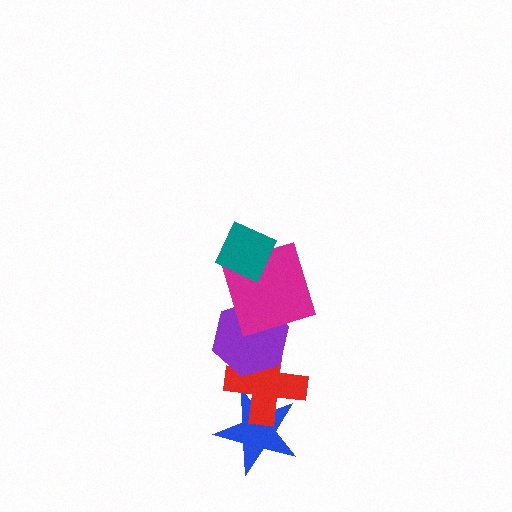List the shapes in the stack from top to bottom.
From top to bottom: the teal diamond, the magenta square, the purple hexagon, the red cross, the blue star.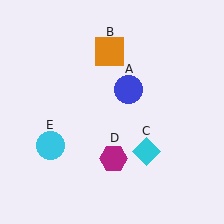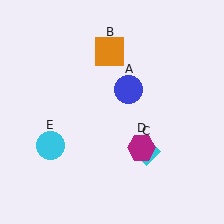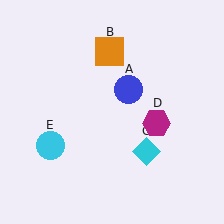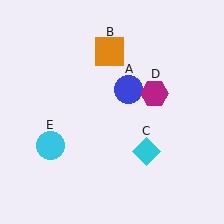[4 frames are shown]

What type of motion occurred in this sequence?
The magenta hexagon (object D) rotated counterclockwise around the center of the scene.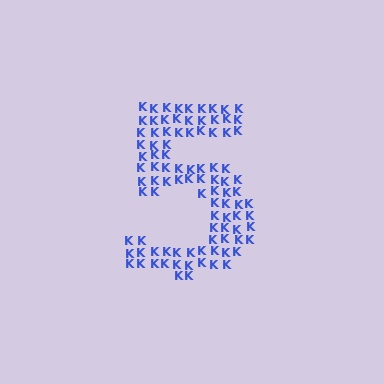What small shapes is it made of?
It is made of small letter K's.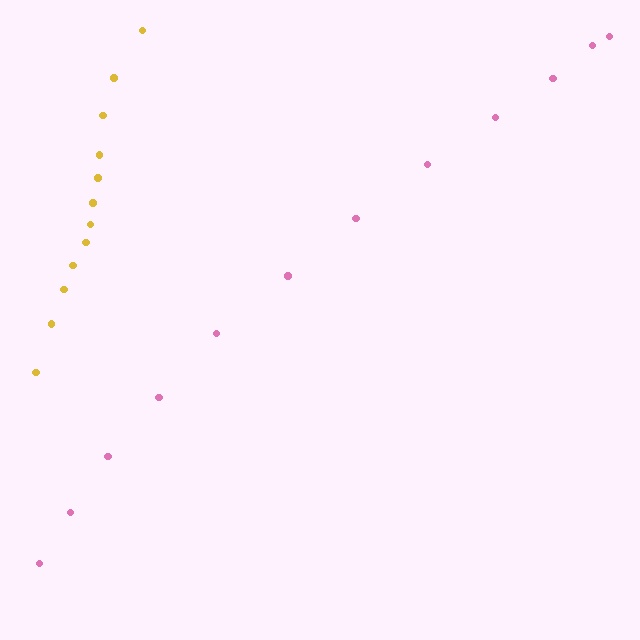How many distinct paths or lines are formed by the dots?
There are 2 distinct paths.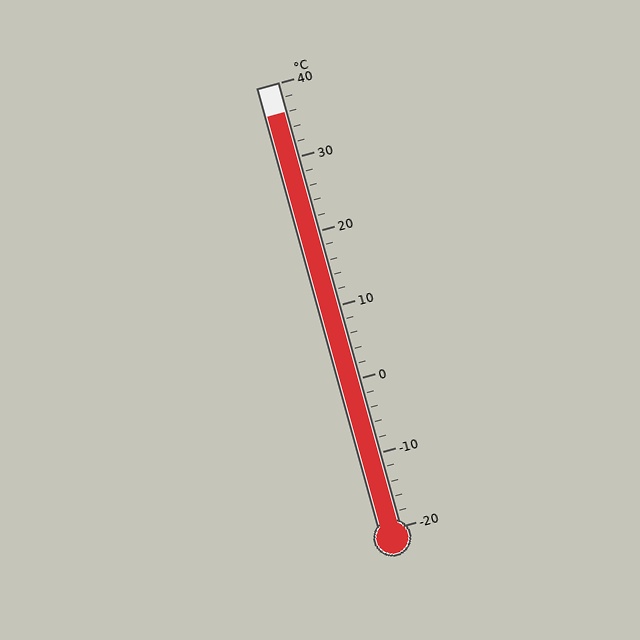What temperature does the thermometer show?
The thermometer shows approximately 36°C.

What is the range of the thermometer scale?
The thermometer scale ranges from -20°C to 40°C.